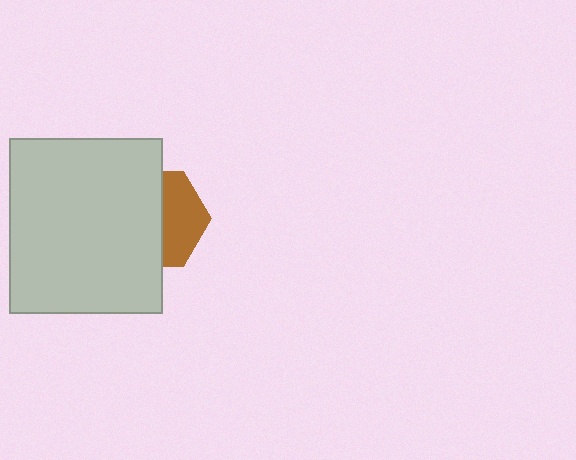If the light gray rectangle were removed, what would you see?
You would see the complete brown hexagon.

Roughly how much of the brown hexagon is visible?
A small part of it is visible (roughly 41%).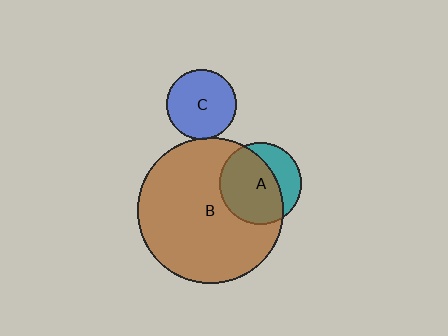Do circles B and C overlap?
Yes.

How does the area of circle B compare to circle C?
Approximately 4.3 times.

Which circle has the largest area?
Circle B (brown).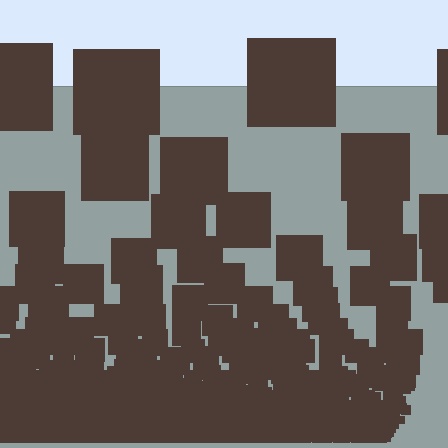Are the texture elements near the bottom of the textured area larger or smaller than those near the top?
Smaller. The gradient is inverted — elements near the bottom are smaller and denser.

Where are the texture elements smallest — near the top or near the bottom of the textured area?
Near the bottom.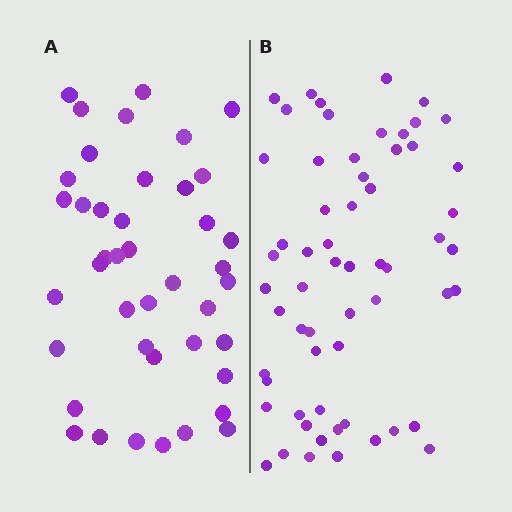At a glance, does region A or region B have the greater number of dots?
Region B (the right region) has more dots.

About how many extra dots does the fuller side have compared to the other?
Region B has approximately 20 more dots than region A.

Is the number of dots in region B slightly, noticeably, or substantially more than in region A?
Region B has noticeably more, but not dramatically so. The ratio is roughly 1.4 to 1.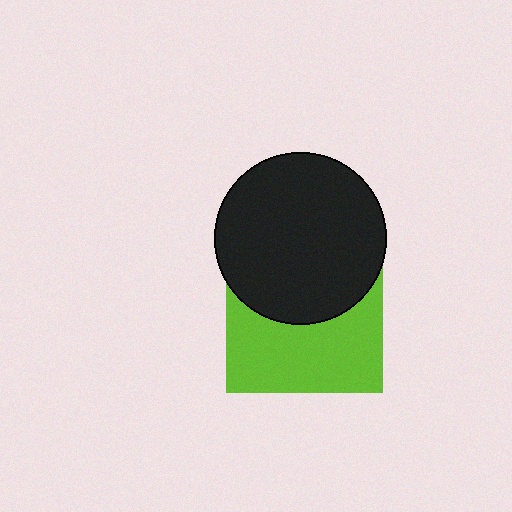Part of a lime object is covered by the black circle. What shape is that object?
It is a square.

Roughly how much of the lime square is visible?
About half of it is visible (roughly 53%).